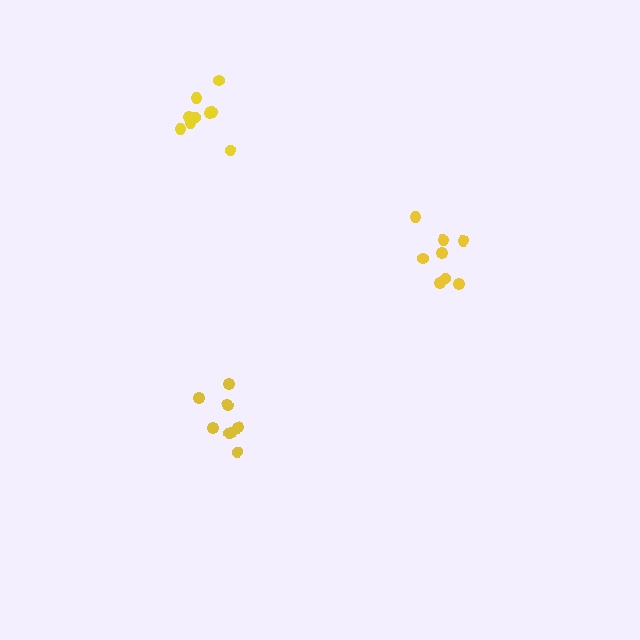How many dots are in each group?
Group 1: 8 dots, Group 2: 8 dots, Group 3: 9 dots (25 total).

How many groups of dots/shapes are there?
There are 3 groups.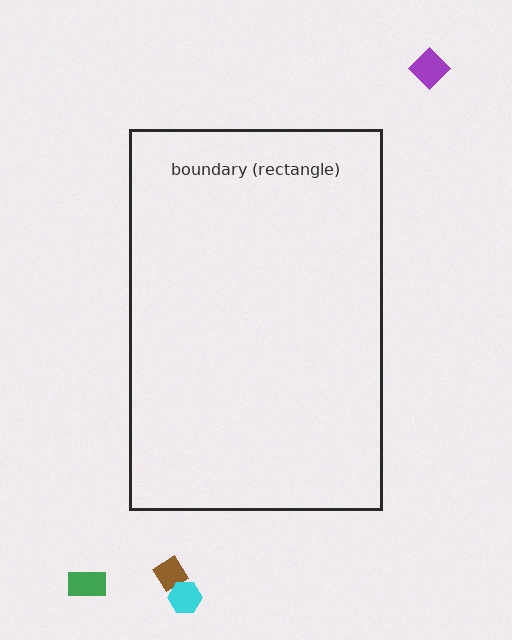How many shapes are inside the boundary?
0 inside, 4 outside.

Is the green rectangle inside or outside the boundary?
Outside.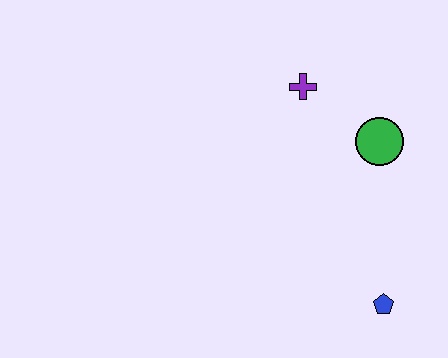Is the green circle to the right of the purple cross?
Yes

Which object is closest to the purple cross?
The green circle is closest to the purple cross.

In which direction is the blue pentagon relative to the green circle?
The blue pentagon is below the green circle.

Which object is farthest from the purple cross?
The blue pentagon is farthest from the purple cross.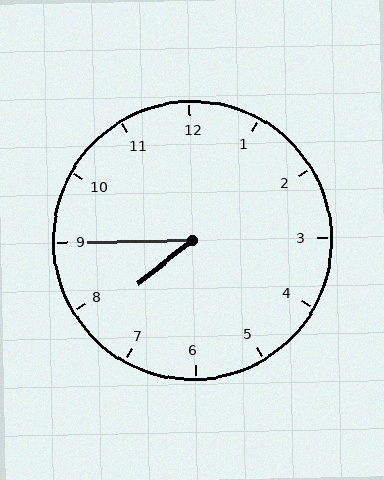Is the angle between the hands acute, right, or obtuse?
It is acute.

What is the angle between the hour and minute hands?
Approximately 38 degrees.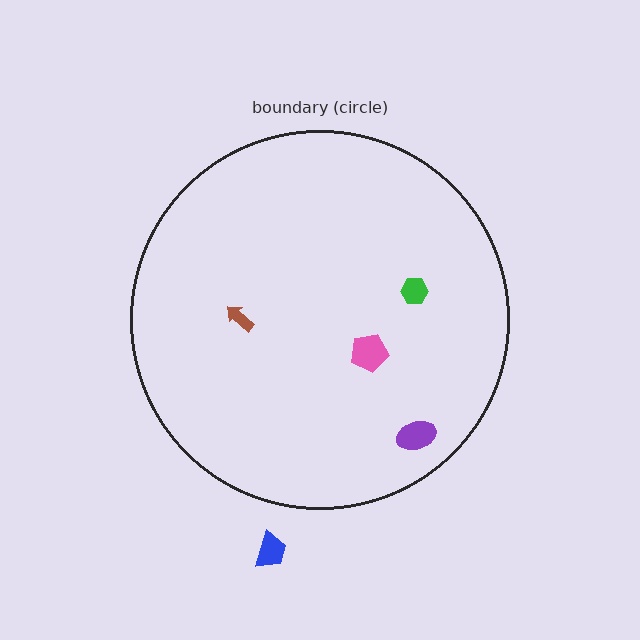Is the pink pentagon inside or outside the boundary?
Inside.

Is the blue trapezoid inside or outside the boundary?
Outside.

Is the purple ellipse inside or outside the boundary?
Inside.